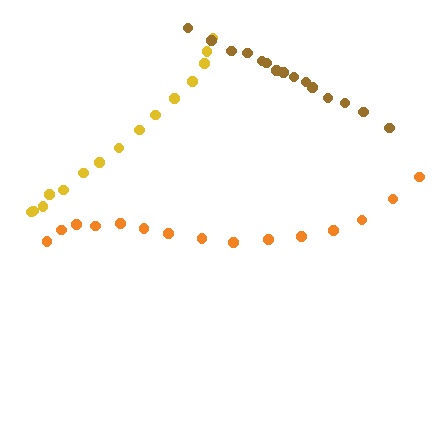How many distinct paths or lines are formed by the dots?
There are 3 distinct paths.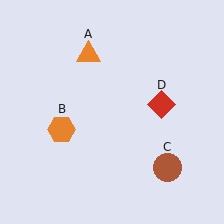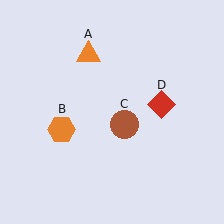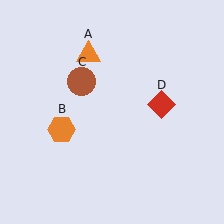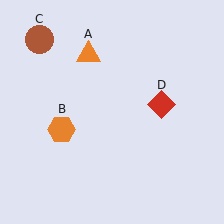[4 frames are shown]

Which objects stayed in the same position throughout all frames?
Orange triangle (object A) and orange hexagon (object B) and red diamond (object D) remained stationary.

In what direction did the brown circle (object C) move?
The brown circle (object C) moved up and to the left.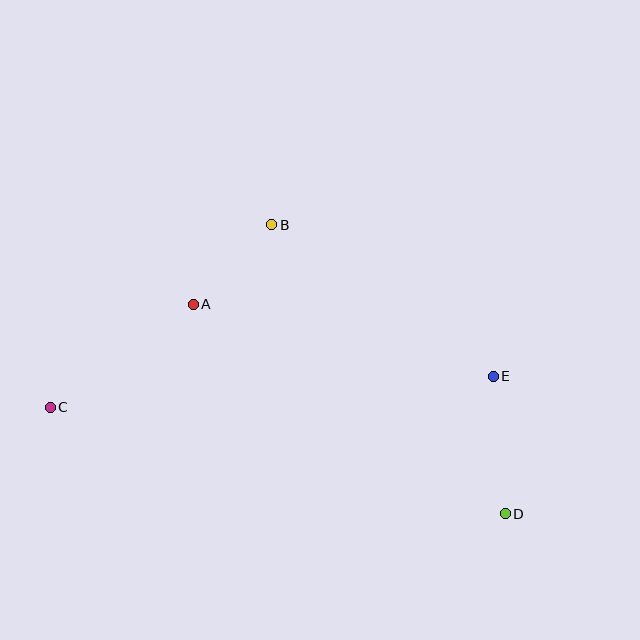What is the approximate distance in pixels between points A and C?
The distance between A and C is approximately 176 pixels.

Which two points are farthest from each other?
Points C and D are farthest from each other.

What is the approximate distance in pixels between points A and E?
The distance between A and E is approximately 309 pixels.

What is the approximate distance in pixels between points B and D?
The distance between B and D is approximately 371 pixels.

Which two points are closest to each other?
Points A and B are closest to each other.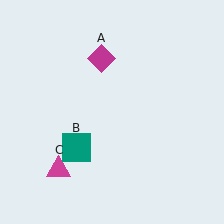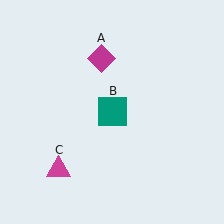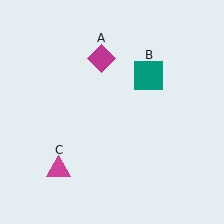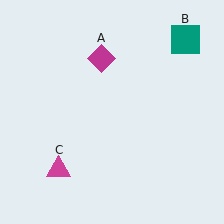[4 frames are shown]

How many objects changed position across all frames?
1 object changed position: teal square (object B).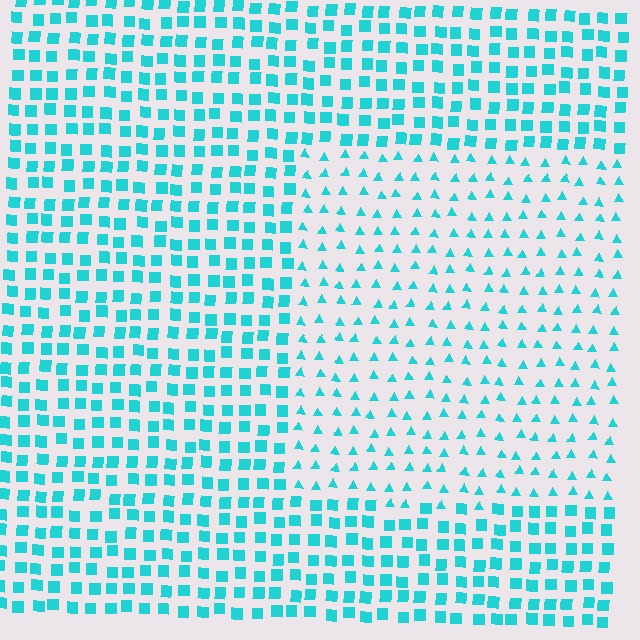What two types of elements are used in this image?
The image uses triangles inside the rectangle region and squares outside it.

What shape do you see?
I see a rectangle.